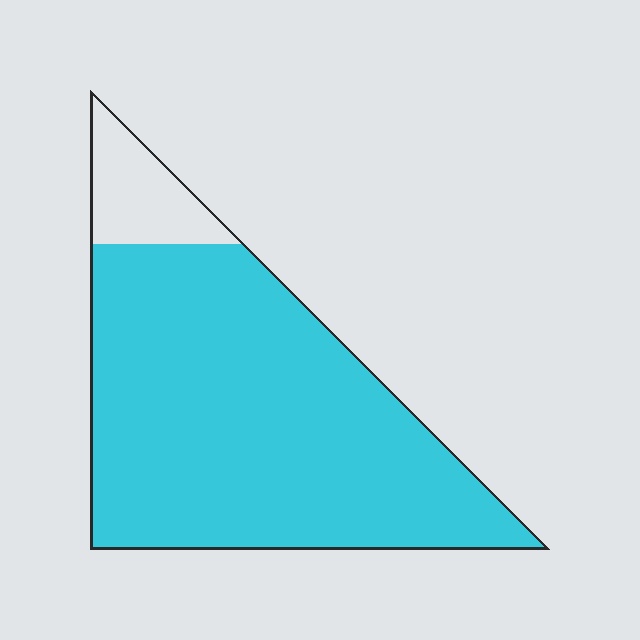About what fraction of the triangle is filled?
About seven eighths (7/8).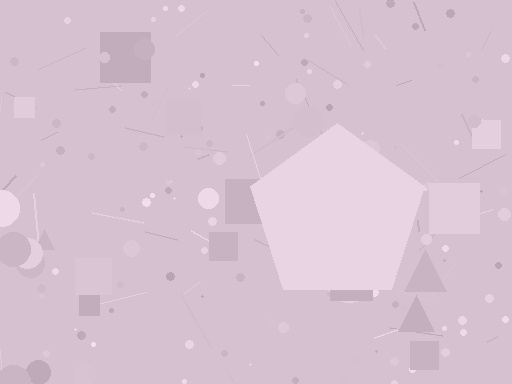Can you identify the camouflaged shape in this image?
The camouflaged shape is a pentagon.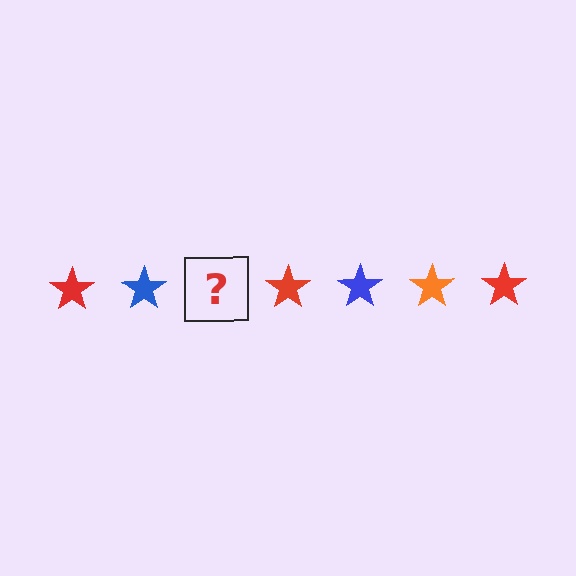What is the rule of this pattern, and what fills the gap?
The rule is that the pattern cycles through red, blue, orange stars. The gap should be filled with an orange star.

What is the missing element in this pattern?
The missing element is an orange star.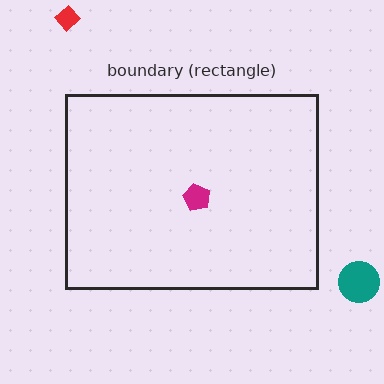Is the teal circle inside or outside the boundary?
Outside.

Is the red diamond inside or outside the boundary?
Outside.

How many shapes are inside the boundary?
1 inside, 2 outside.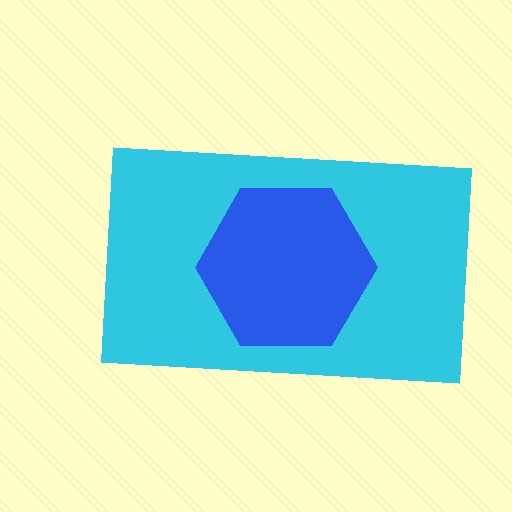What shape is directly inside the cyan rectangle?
The blue hexagon.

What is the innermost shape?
The blue hexagon.